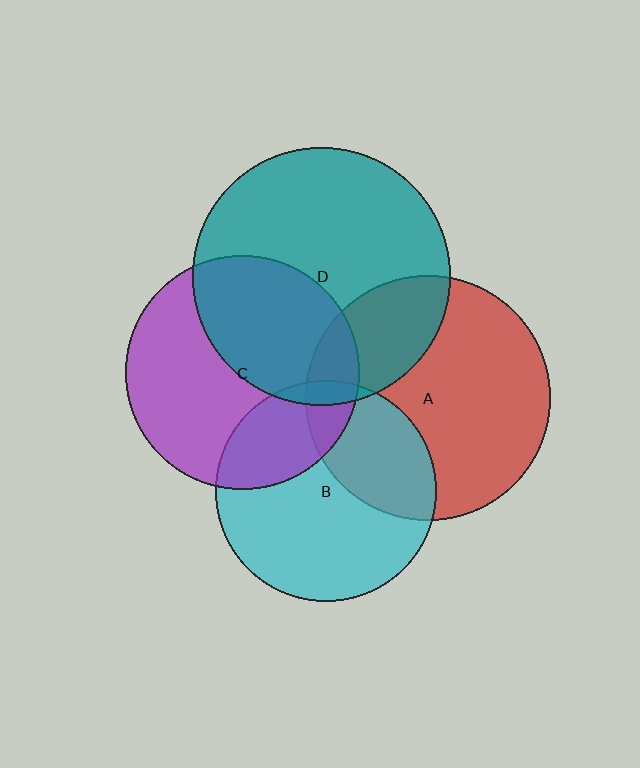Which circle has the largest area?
Circle D (teal).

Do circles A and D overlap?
Yes.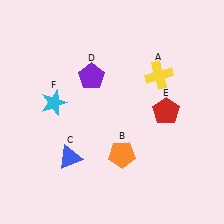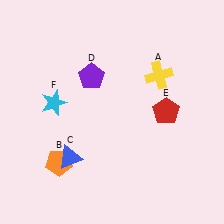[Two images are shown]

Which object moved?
The orange pentagon (B) moved left.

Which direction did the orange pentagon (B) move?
The orange pentagon (B) moved left.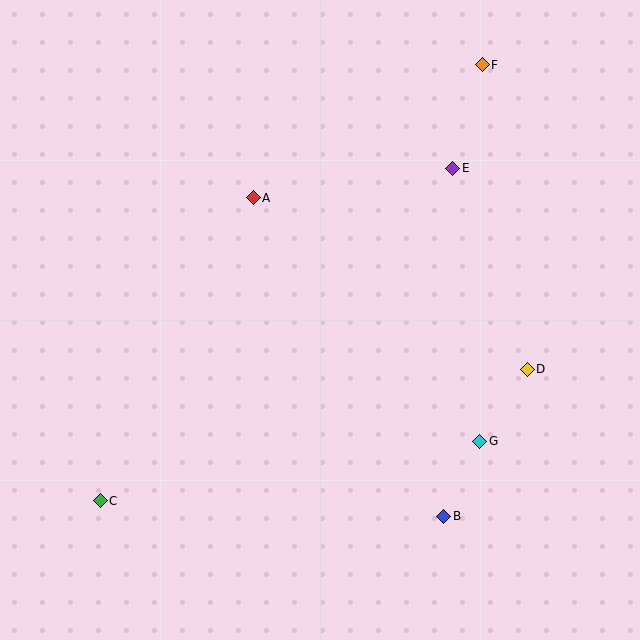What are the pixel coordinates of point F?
Point F is at (482, 65).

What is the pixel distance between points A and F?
The distance between A and F is 265 pixels.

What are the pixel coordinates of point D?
Point D is at (527, 369).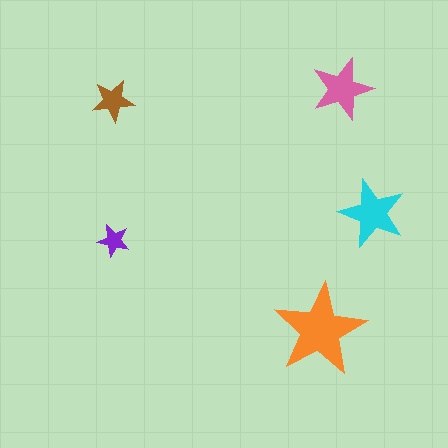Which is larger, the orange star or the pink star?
The orange one.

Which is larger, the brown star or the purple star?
The brown one.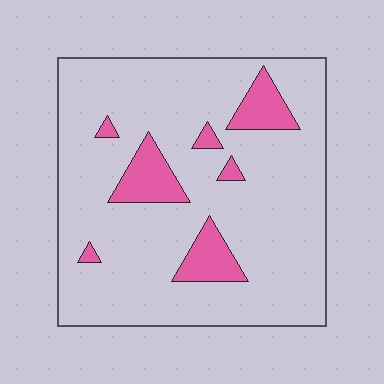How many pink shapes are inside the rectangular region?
7.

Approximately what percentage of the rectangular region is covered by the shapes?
Approximately 15%.